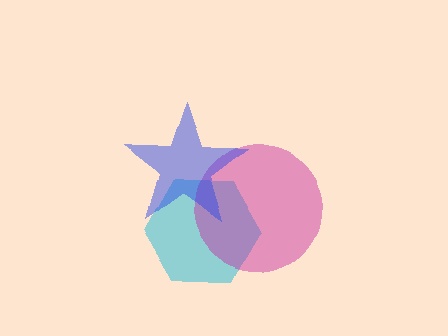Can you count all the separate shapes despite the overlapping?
Yes, there are 3 separate shapes.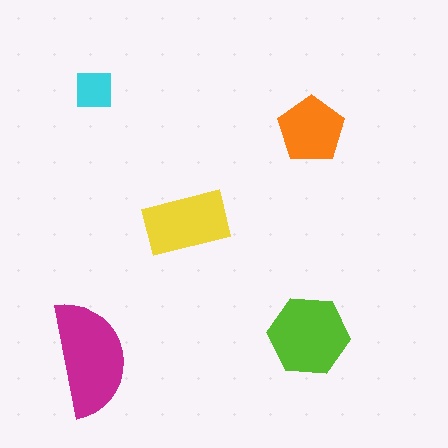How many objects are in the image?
There are 5 objects in the image.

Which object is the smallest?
The cyan square.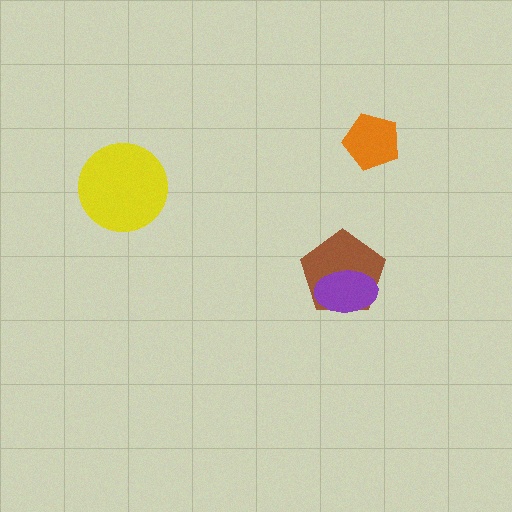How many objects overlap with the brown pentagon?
1 object overlaps with the brown pentagon.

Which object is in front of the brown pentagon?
The purple ellipse is in front of the brown pentagon.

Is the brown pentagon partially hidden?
Yes, it is partially covered by another shape.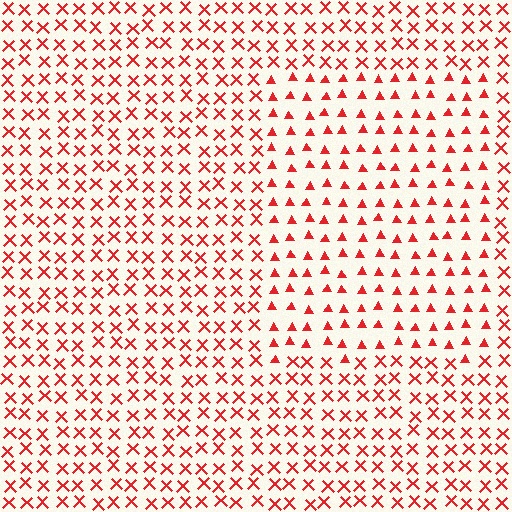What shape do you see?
I see a rectangle.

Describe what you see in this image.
The image is filled with small red elements arranged in a uniform grid. A rectangle-shaped region contains triangles, while the surrounding area contains X marks. The boundary is defined purely by the change in element shape.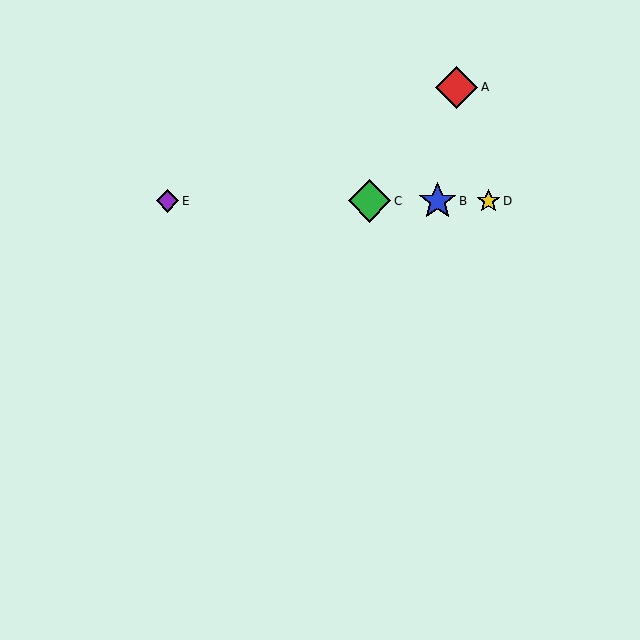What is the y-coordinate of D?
Object D is at y≈201.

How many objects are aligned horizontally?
4 objects (B, C, D, E) are aligned horizontally.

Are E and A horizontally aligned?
No, E is at y≈201 and A is at y≈87.